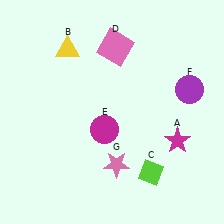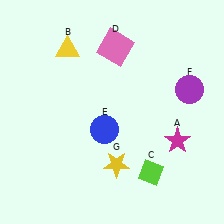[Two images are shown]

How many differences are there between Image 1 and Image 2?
There are 2 differences between the two images.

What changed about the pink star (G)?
In Image 1, G is pink. In Image 2, it changed to yellow.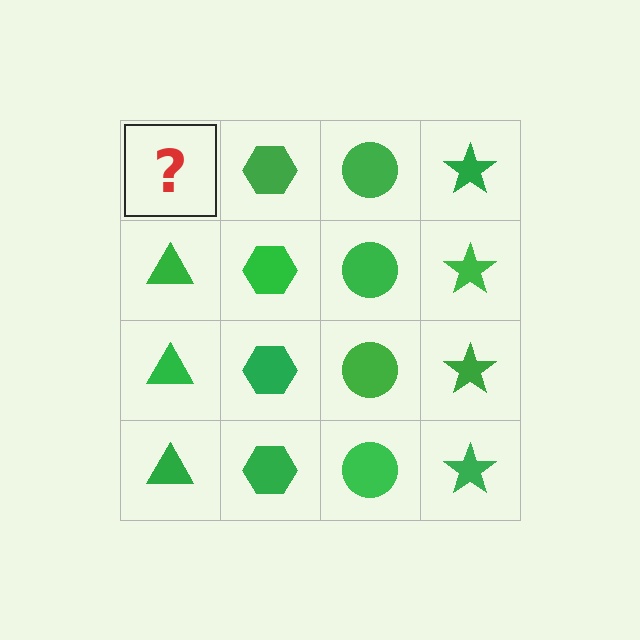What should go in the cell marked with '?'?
The missing cell should contain a green triangle.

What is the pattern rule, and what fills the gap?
The rule is that each column has a consistent shape. The gap should be filled with a green triangle.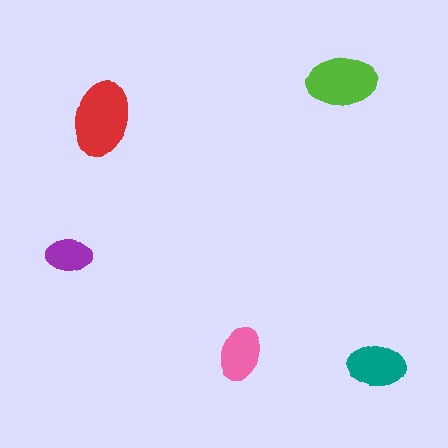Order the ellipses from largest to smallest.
the red one, the lime one, the teal one, the pink one, the purple one.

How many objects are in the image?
There are 5 objects in the image.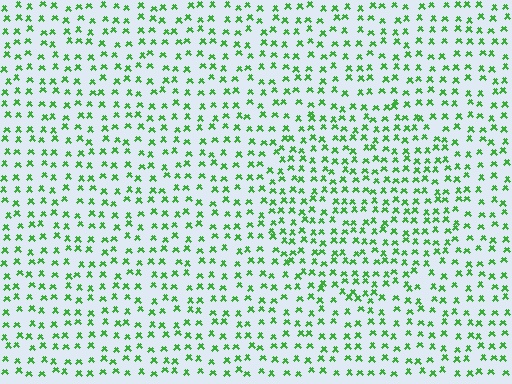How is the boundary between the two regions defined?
The boundary is defined by a change in element density (approximately 1.4x ratio). All elements are the same color, size, and shape.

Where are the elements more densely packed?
The elements are more densely packed inside the circle boundary.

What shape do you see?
I see a circle.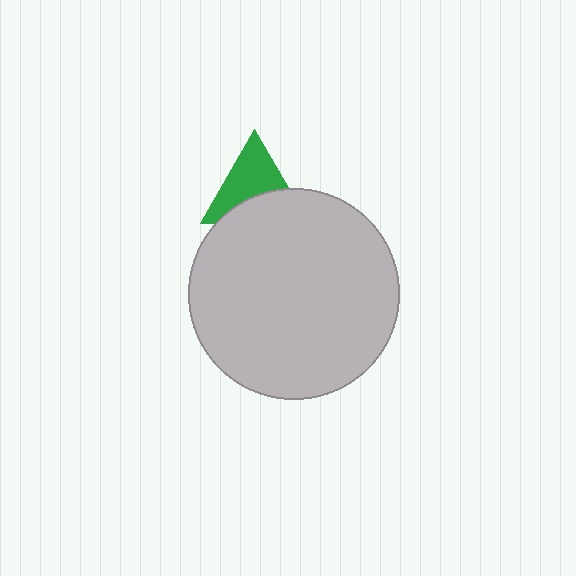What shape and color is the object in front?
The object in front is a light gray circle.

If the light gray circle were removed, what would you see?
You would see the complete green triangle.